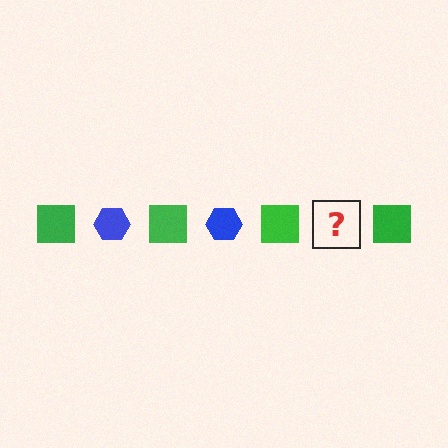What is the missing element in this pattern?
The missing element is a blue hexagon.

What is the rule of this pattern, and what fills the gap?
The rule is that the pattern alternates between green square and blue hexagon. The gap should be filled with a blue hexagon.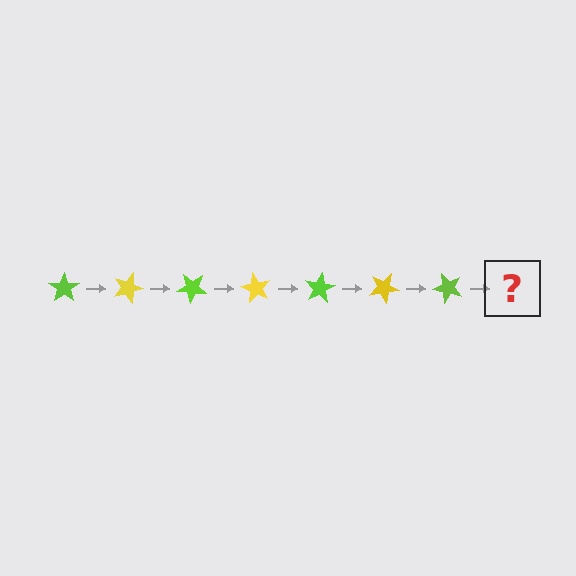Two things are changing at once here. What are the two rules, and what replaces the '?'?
The two rules are that it rotates 20 degrees each step and the color cycles through lime and yellow. The '?' should be a yellow star, rotated 140 degrees from the start.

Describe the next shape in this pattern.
It should be a yellow star, rotated 140 degrees from the start.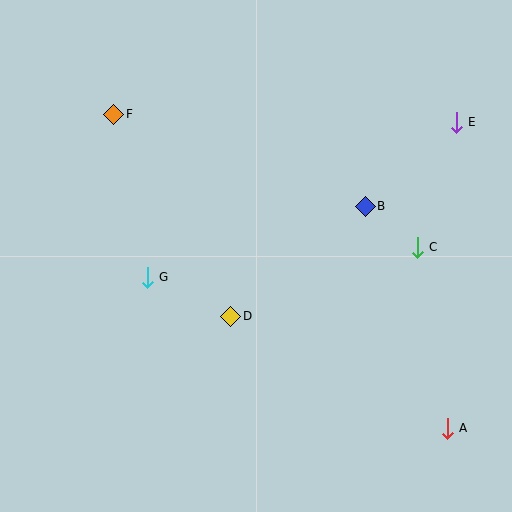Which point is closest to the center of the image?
Point D at (231, 316) is closest to the center.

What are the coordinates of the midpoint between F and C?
The midpoint between F and C is at (265, 181).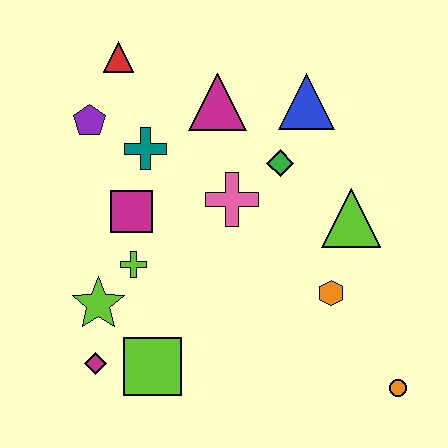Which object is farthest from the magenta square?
The orange circle is farthest from the magenta square.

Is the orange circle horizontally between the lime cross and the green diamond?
No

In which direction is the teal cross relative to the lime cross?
The teal cross is above the lime cross.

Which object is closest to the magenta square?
The lime cross is closest to the magenta square.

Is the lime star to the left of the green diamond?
Yes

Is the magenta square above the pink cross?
No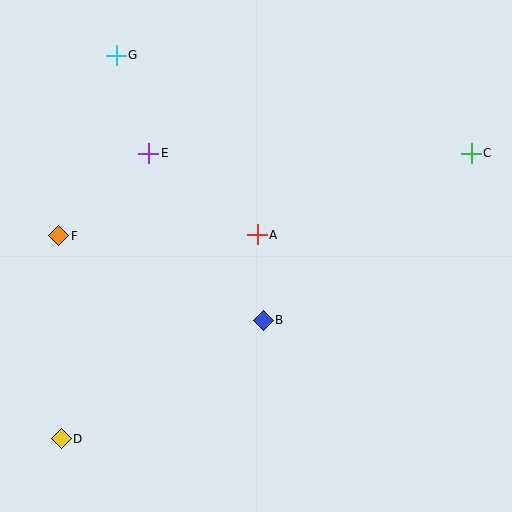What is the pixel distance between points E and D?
The distance between E and D is 298 pixels.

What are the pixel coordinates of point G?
Point G is at (116, 55).